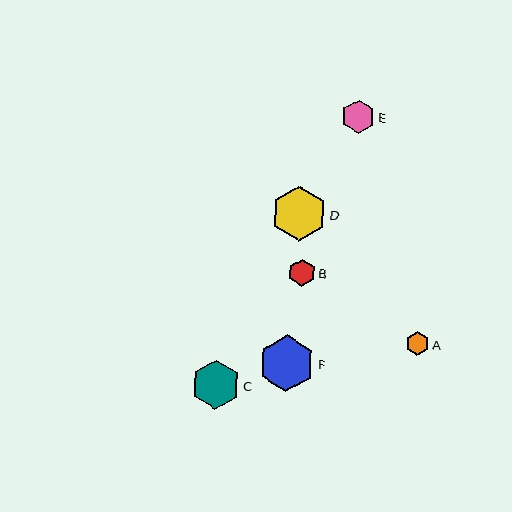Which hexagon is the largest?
Hexagon F is the largest with a size of approximately 56 pixels.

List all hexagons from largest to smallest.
From largest to smallest: F, D, C, E, B, A.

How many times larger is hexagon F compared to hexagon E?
Hexagon F is approximately 1.7 times the size of hexagon E.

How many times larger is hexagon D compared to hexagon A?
Hexagon D is approximately 2.3 times the size of hexagon A.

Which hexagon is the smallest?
Hexagon A is the smallest with a size of approximately 24 pixels.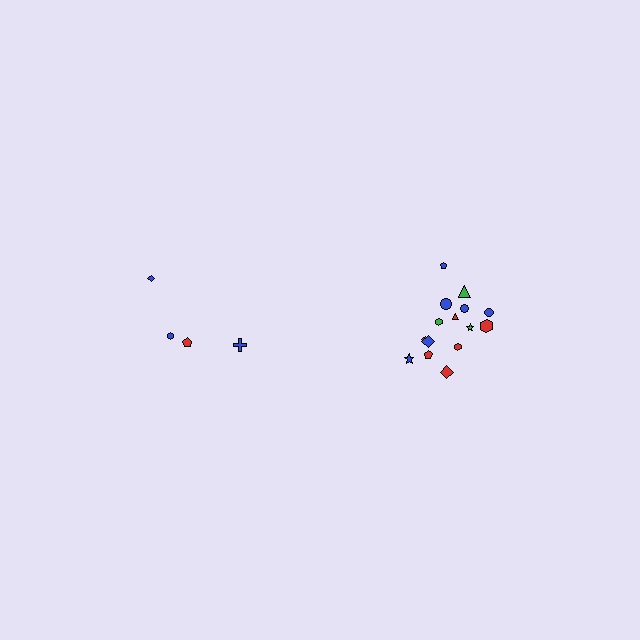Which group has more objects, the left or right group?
The right group.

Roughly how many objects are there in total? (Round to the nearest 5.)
Roughly 20 objects in total.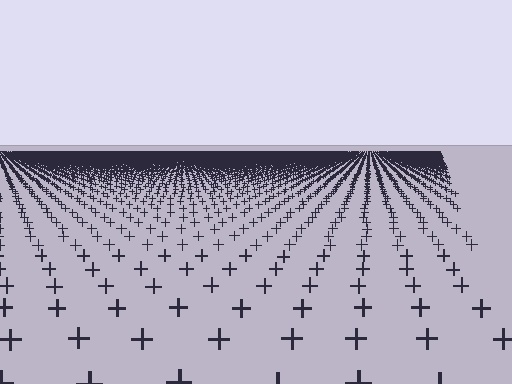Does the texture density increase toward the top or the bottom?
Density increases toward the top.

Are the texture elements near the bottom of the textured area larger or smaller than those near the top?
Larger. Near the bottom, elements are closer to the viewer and appear at a bigger on-screen size.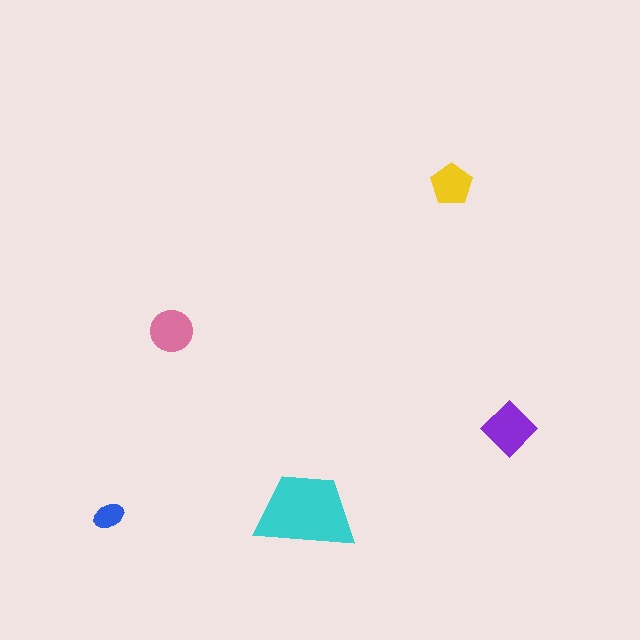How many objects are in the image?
There are 5 objects in the image.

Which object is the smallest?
The blue ellipse.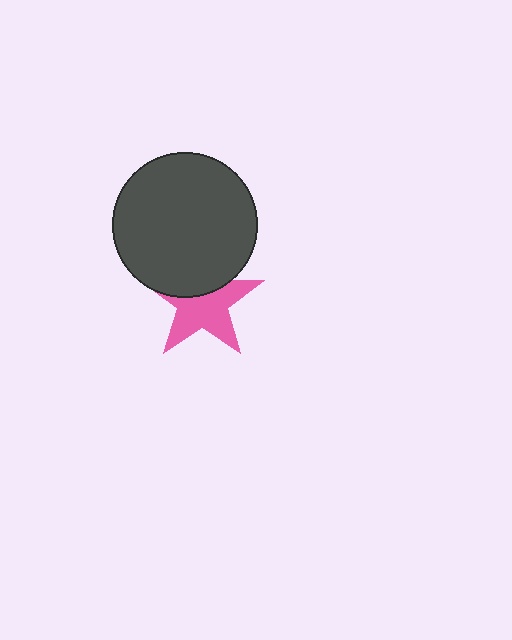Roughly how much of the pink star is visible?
About half of it is visible (roughly 63%).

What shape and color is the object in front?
The object in front is a dark gray circle.